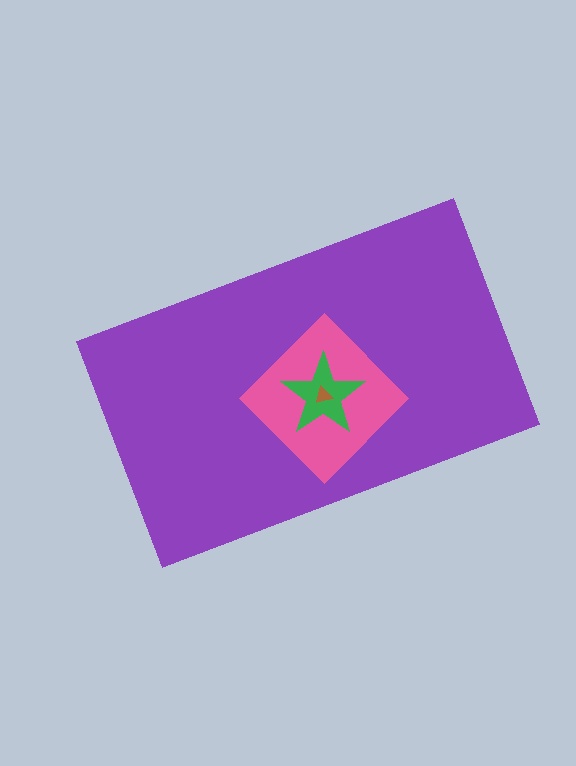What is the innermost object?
The brown triangle.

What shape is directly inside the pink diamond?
The green star.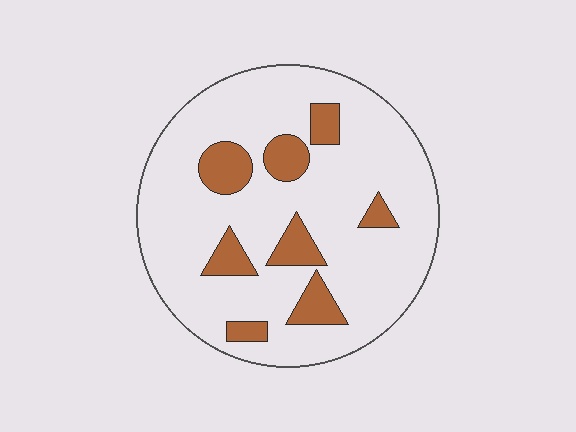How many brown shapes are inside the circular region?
8.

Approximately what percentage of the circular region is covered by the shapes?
Approximately 15%.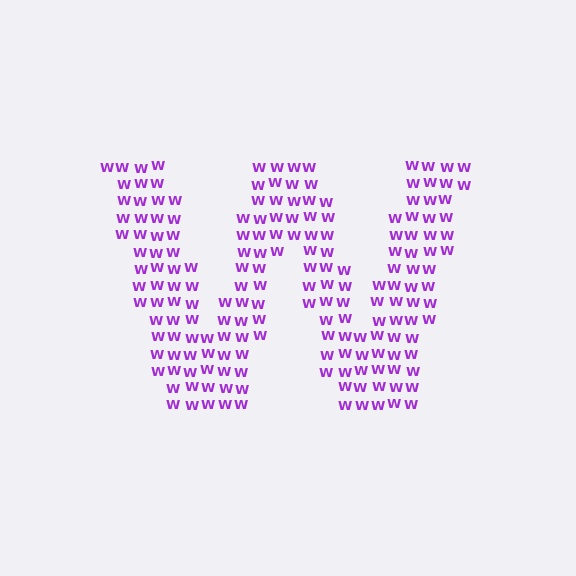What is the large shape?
The large shape is the letter W.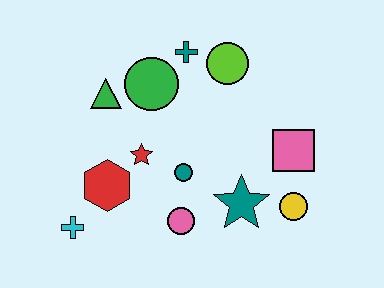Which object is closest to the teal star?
The yellow circle is closest to the teal star.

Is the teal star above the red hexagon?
No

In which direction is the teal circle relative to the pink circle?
The teal circle is above the pink circle.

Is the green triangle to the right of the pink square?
No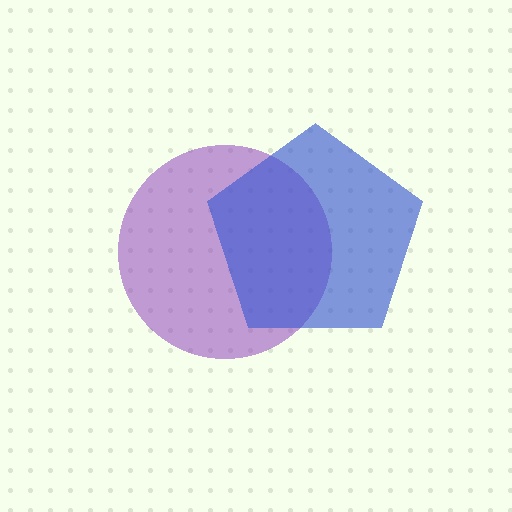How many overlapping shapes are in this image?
There are 2 overlapping shapes in the image.